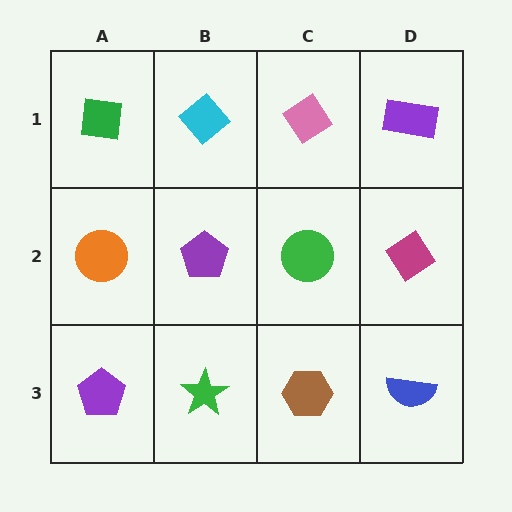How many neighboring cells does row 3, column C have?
3.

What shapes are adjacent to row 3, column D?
A magenta diamond (row 2, column D), a brown hexagon (row 3, column C).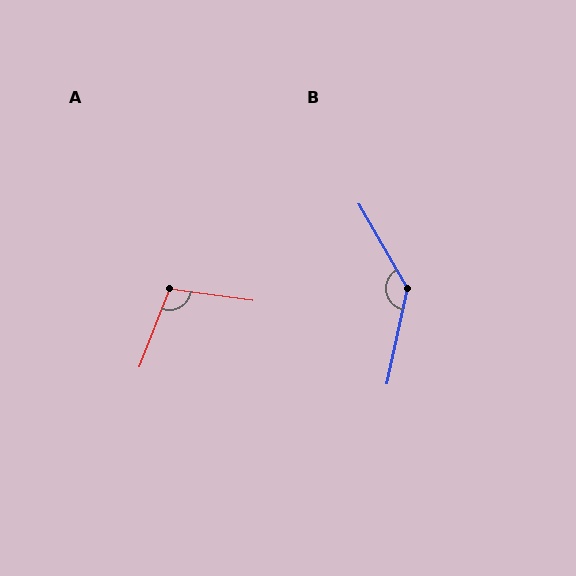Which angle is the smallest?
A, at approximately 104 degrees.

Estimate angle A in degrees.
Approximately 104 degrees.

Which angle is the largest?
B, at approximately 138 degrees.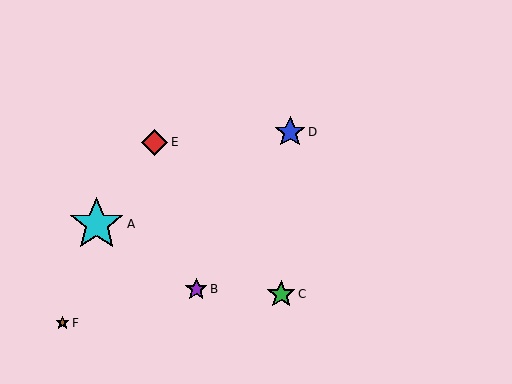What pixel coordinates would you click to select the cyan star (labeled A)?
Click at (97, 224) to select the cyan star A.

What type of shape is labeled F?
Shape F is a brown star.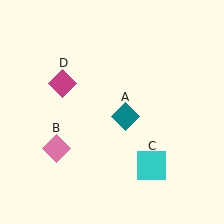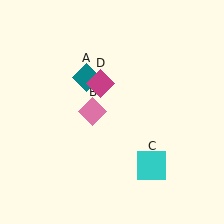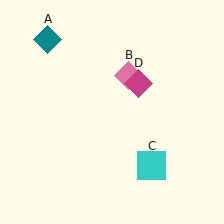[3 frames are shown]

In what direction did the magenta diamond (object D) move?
The magenta diamond (object D) moved right.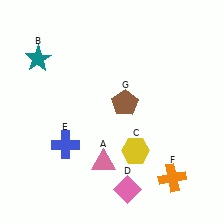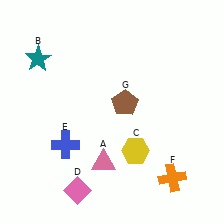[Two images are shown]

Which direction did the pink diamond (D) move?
The pink diamond (D) moved left.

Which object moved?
The pink diamond (D) moved left.